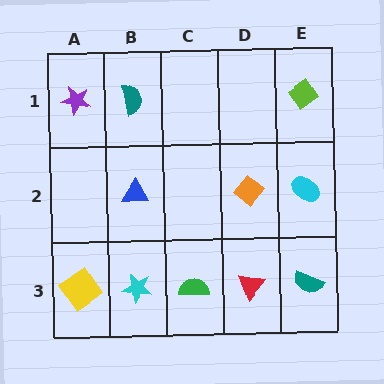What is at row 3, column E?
A teal semicircle.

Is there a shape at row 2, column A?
No, that cell is empty.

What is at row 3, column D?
A red triangle.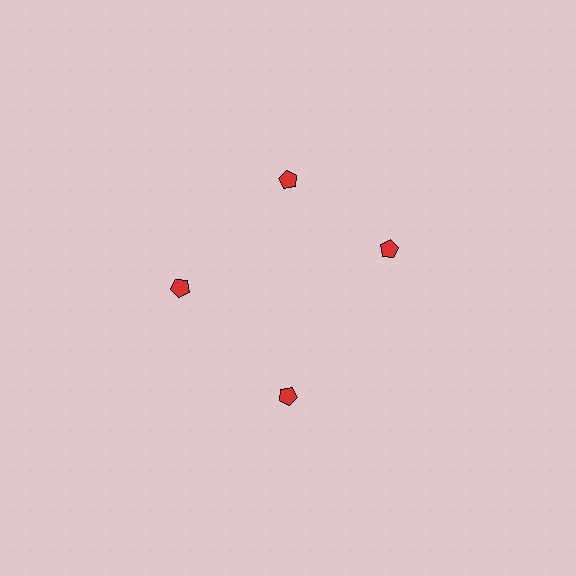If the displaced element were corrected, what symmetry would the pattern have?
It would have 4-fold rotational symmetry — the pattern would map onto itself every 90 degrees.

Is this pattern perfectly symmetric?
No. The 4 red pentagons are arranged in a ring, but one element near the 3 o'clock position is rotated out of alignment along the ring, breaking the 4-fold rotational symmetry.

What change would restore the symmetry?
The symmetry would be restored by rotating it back into even spacing with its neighbors so that all 4 pentagons sit at equal angles and equal distance from the center.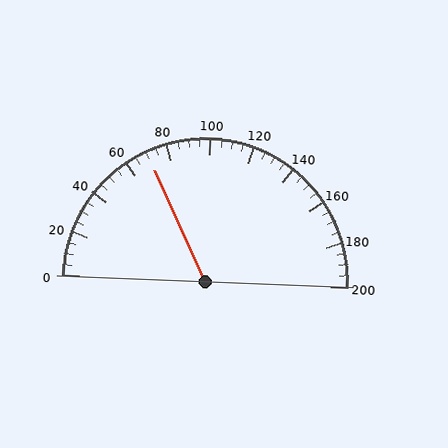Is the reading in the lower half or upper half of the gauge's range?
The reading is in the lower half of the range (0 to 200).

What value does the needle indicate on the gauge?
The needle indicates approximately 70.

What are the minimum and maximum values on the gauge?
The gauge ranges from 0 to 200.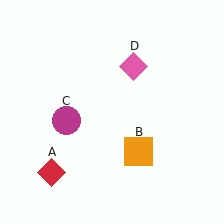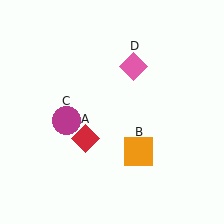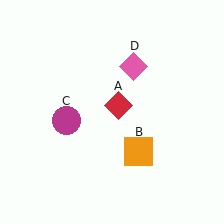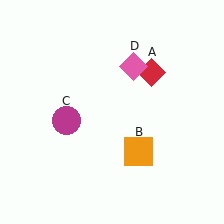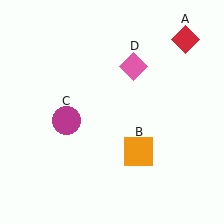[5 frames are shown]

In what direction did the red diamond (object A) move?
The red diamond (object A) moved up and to the right.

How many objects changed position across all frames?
1 object changed position: red diamond (object A).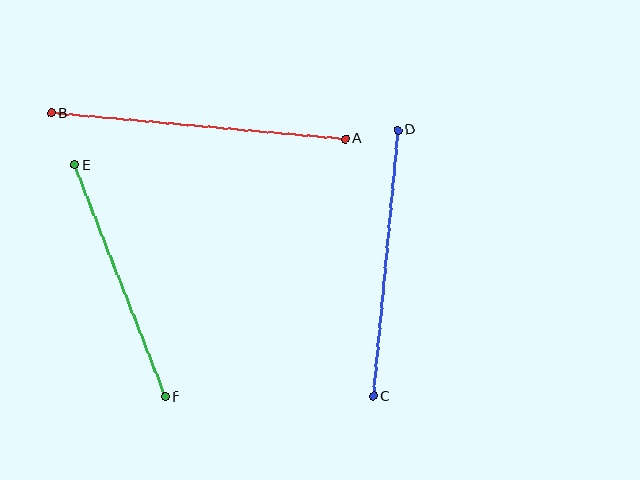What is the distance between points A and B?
The distance is approximately 295 pixels.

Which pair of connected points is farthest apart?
Points A and B are farthest apart.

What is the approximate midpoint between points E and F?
The midpoint is at approximately (120, 281) pixels.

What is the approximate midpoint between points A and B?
The midpoint is at approximately (198, 126) pixels.